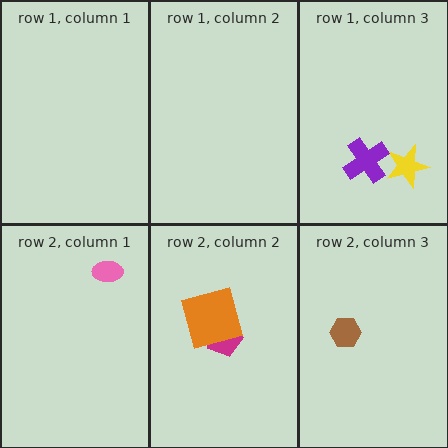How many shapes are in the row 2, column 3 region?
1.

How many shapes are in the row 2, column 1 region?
1.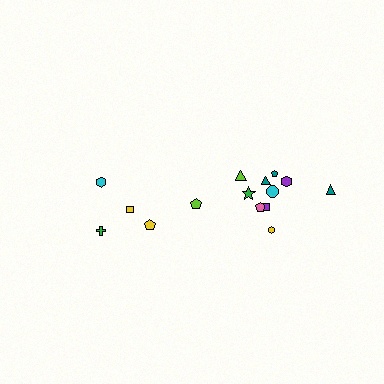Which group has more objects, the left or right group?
The right group.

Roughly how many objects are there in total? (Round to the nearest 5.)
Roughly 15 objects in total.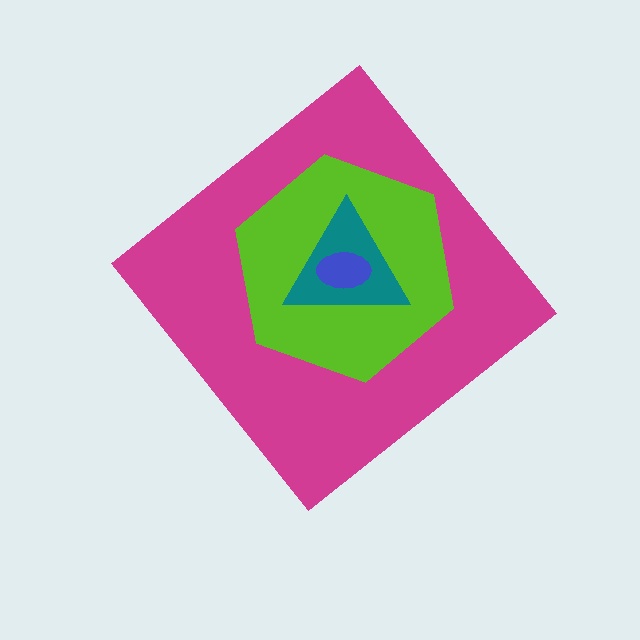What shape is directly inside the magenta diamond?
The lime hexagon.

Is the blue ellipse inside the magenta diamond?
Yes.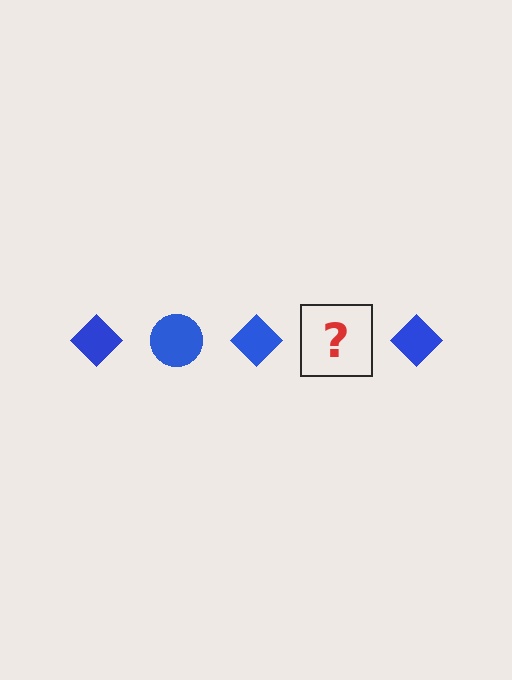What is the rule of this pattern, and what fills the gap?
The rule is that the pattern cycles through diamond, circle shapes in blue. The gap should be filled with a blue circle.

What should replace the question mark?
The question mark should be replaced with a blue circle.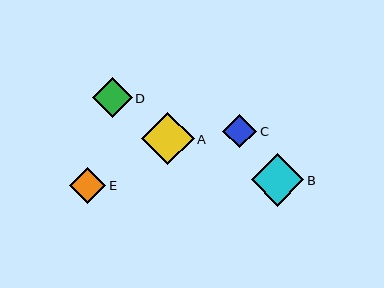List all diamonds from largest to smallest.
From largest to smallest: A, B, D, E, C.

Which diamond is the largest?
Diamond A is the largest with a size of approximately 53 pixels.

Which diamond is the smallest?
Diamond C is the smallest with a size of approximately 34 pixels.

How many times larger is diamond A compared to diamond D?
Diamond A is approximately 1.3 times the size of diamond D.